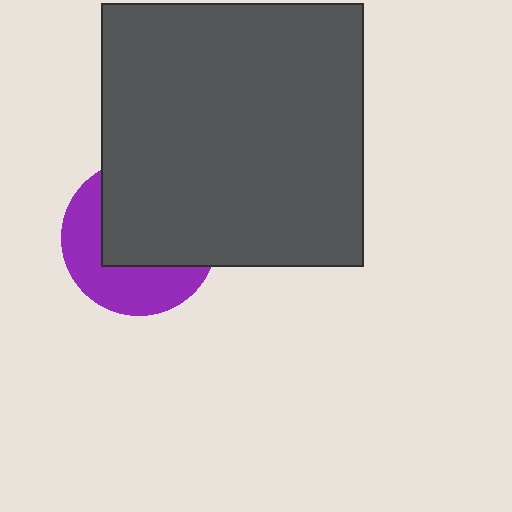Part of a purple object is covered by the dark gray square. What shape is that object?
It is a circle.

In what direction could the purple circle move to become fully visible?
The purple circle could move toward the lower-left. That would shift it out from behind the dark gray square entirely.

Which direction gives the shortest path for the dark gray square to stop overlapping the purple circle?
Moving toward the upper-right gives the shortest separation.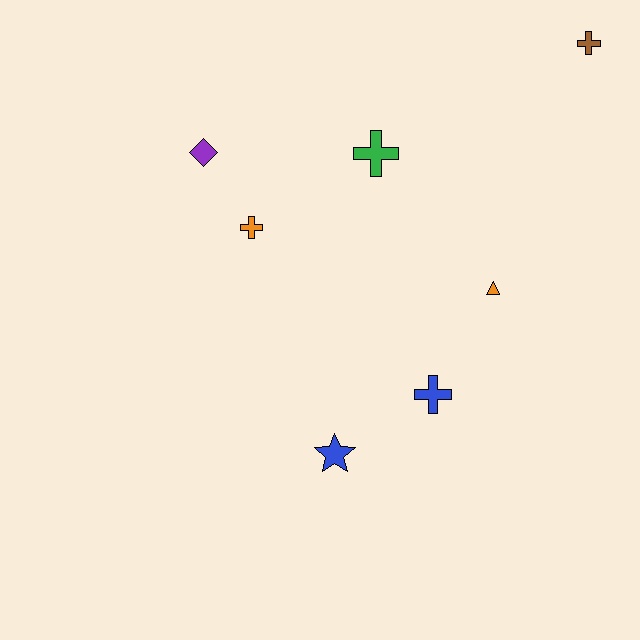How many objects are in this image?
There are 7 objects.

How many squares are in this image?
There are no squares.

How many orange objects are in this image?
There are 2 orange objects.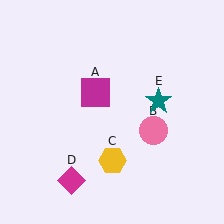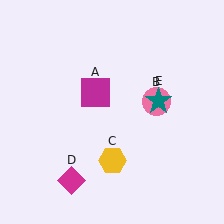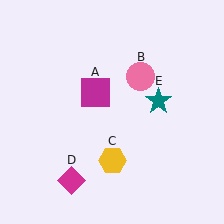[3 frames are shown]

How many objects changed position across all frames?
1 object changed position: pink circle (object B).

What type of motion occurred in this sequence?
The pink circle (object B) rotated counterclockwise around the center of the scene.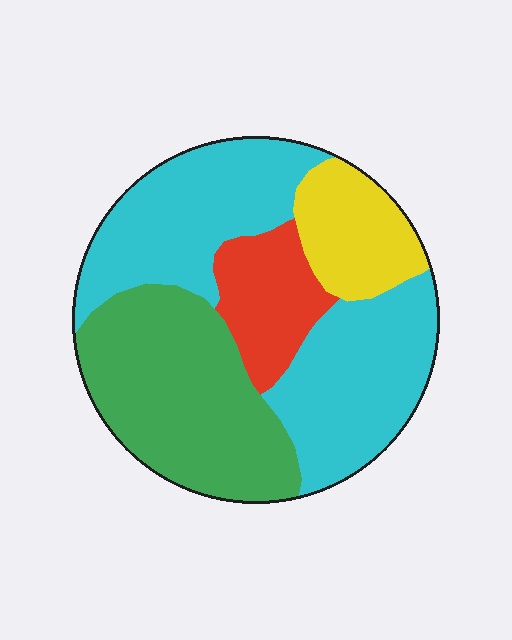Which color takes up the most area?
Cyan, at roughly 45%.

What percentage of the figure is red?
Red takes up about one eighth (1/8) of the figure.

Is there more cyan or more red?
Cyan.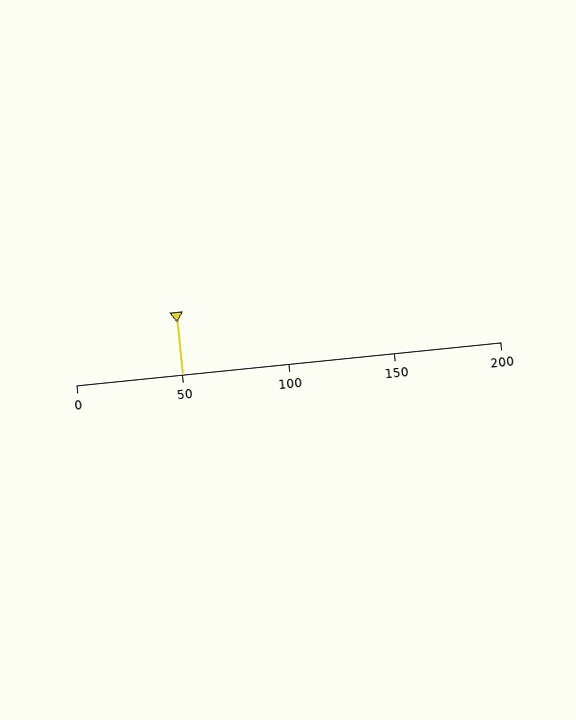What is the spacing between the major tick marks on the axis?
The major ticks are spaced 50 apart.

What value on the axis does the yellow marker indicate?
The marker indicates approximately 50.